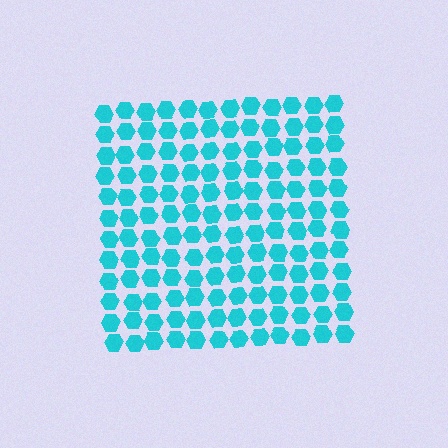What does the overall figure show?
The overall figure shows a square.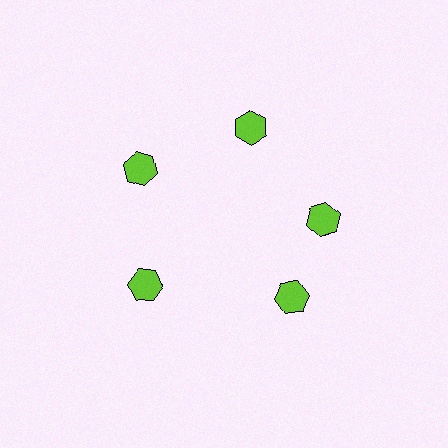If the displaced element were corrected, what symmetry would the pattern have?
It would have 5-fold rotational symmetry — the pattern would map onto itself every 72 degrees.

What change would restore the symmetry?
The symmetry would be restored by rotating it back into even spacing with its neighbors so that all 5 hexagons sit at equal angles and equal distance from the center.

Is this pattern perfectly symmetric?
No. The 5 lime hexagons are arranged in a ring, but one element near the 5 o'clock position is rotated out of alignment along the ring, breaking the 5-fold rotational symmetry.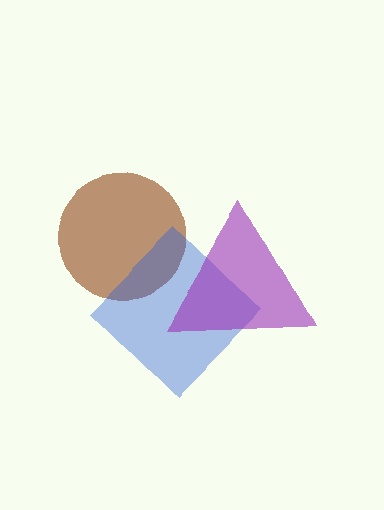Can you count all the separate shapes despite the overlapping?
Yes, there are 3 separate shapes.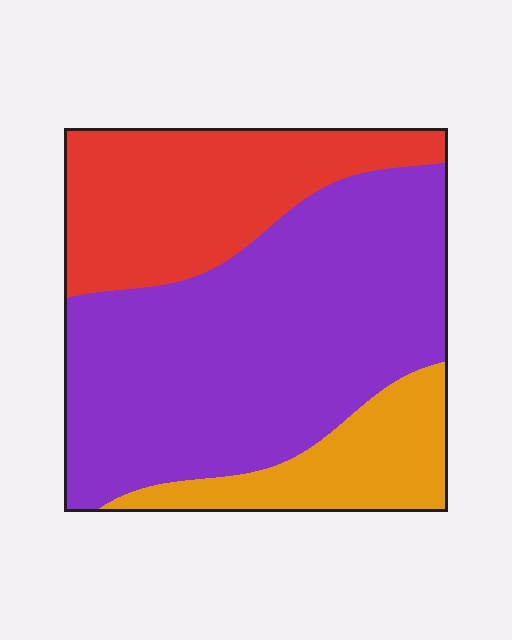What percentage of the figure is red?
Red takes up about one quarter (1/4) of the figure.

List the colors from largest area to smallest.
From largest to smallest: purple, red, orange.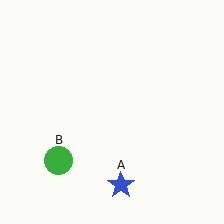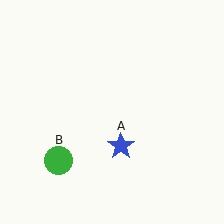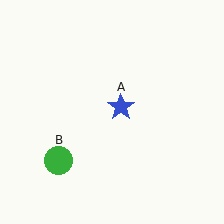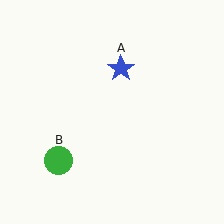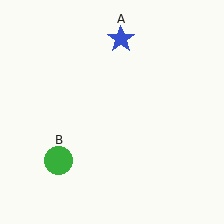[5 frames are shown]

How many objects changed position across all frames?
1 object changed position: blue star (object A).